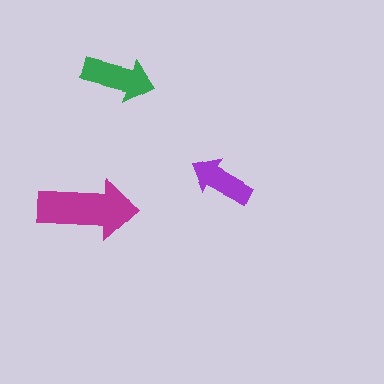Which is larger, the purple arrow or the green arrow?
The green one.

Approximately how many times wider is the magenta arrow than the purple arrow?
About 1.5 times wider.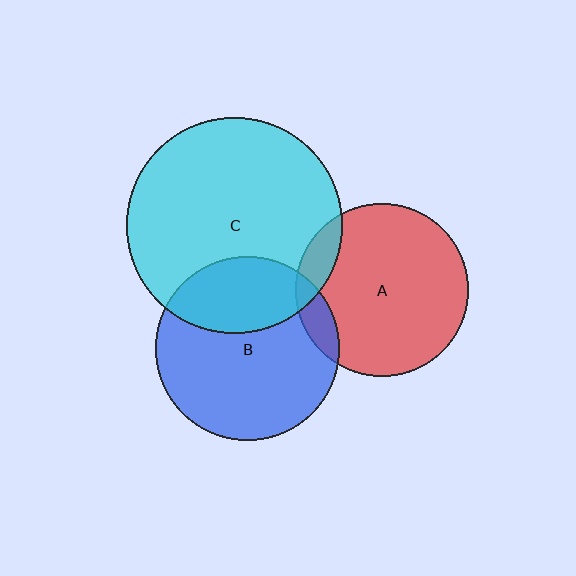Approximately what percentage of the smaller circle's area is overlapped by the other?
Approximately 10%.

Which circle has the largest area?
Circle C (cyan).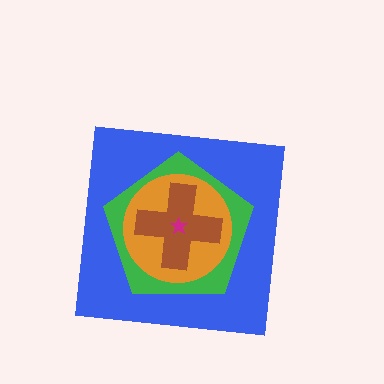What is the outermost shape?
The blue square.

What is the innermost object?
The magenta star.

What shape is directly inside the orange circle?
The brown cross.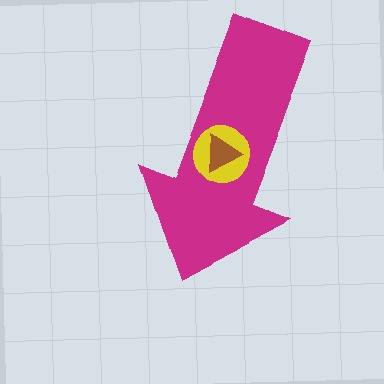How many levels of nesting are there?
3.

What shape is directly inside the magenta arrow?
The yellow circle.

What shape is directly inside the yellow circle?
The brown triangle.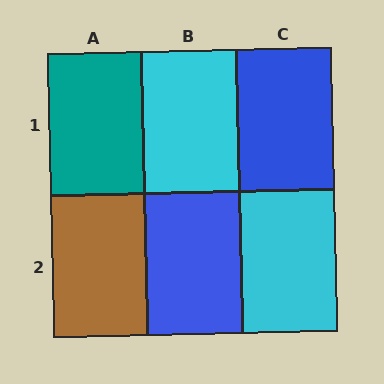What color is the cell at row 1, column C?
Blue.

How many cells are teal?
1 cell is teal.